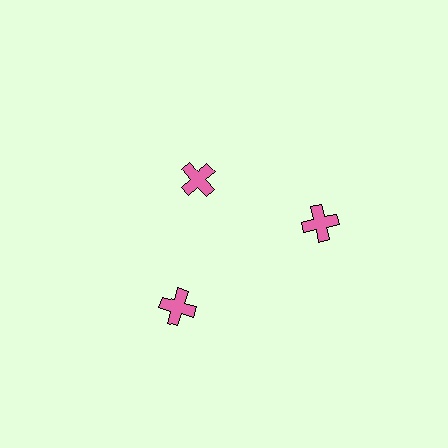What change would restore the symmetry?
The symmetry would be restored by moving it outward, back onto the ring so that all 3 crosses sit at equal angles and equal distance from the center.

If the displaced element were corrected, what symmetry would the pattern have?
It would have 3-fold rotational symmetry — the pattern would map onto itself every 120 degrees.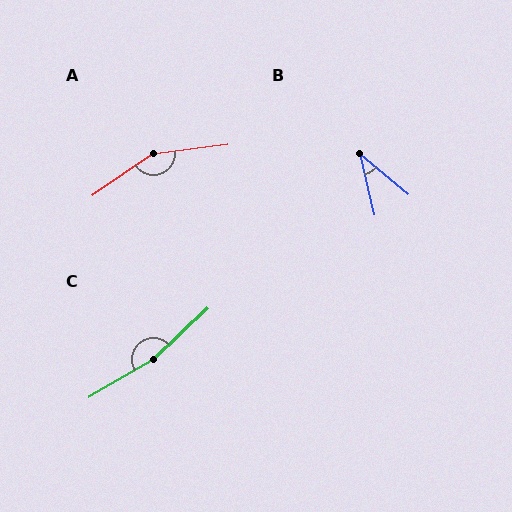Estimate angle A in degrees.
Approximately 153 degrees.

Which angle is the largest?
C, at approximately 166 degrees.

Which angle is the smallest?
B, at approximately 37 degrees.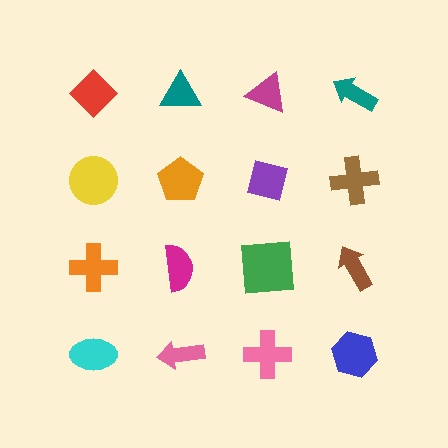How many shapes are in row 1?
4 shapes.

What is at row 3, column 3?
A green square.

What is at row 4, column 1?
A cyan ellipse.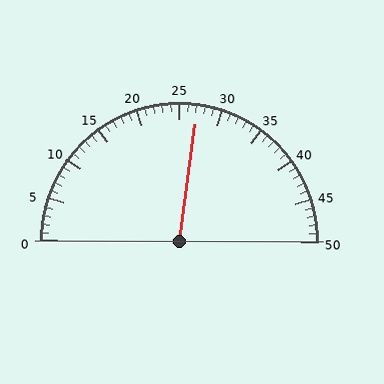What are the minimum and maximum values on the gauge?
The gauge ranges from 0 to 50.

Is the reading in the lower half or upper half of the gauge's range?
The reading is in the upper half of the range (0 to 50).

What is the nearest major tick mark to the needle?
The nearest major tick mark is 25.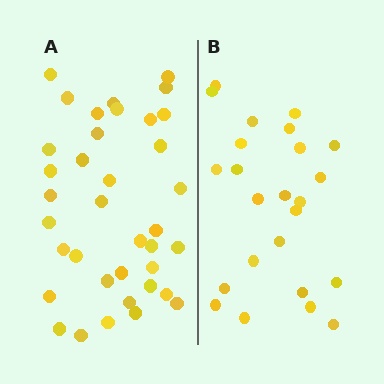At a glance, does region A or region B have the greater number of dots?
Region A (the left region) has more dots.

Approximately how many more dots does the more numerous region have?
Region A has approximately 15 more dots than region B.